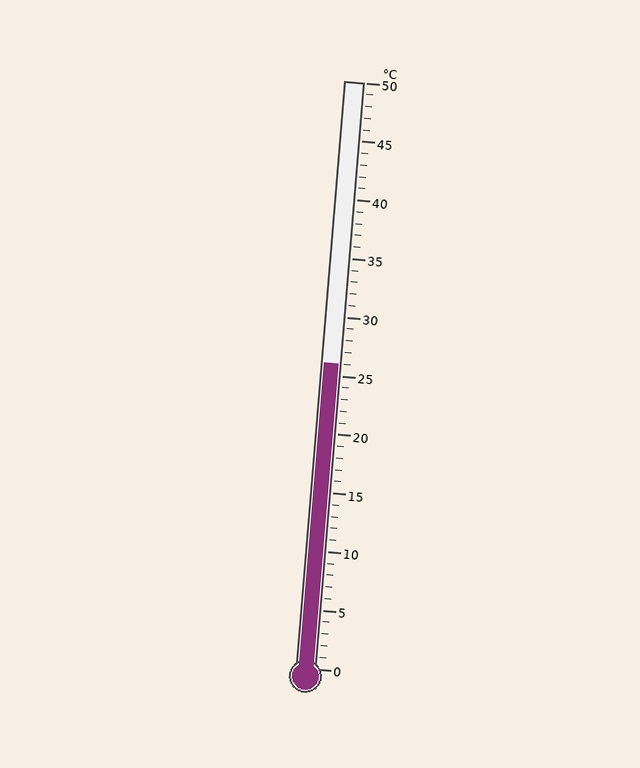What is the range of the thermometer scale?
The thermometer scale ranges from 0°C to 50°C.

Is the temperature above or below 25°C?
The temperature is above 25°C.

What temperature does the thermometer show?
The thermometer shows approximately 26°C.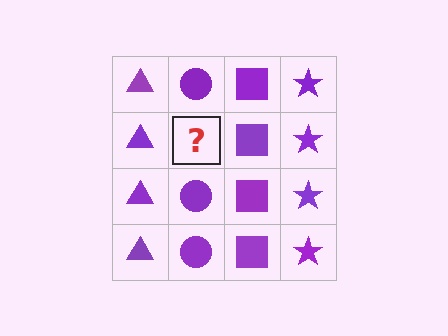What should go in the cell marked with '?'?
The missing cell should contain a purple circle.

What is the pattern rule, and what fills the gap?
The rule is that each column has a consistent shape. The gap should be filled with a purple circle.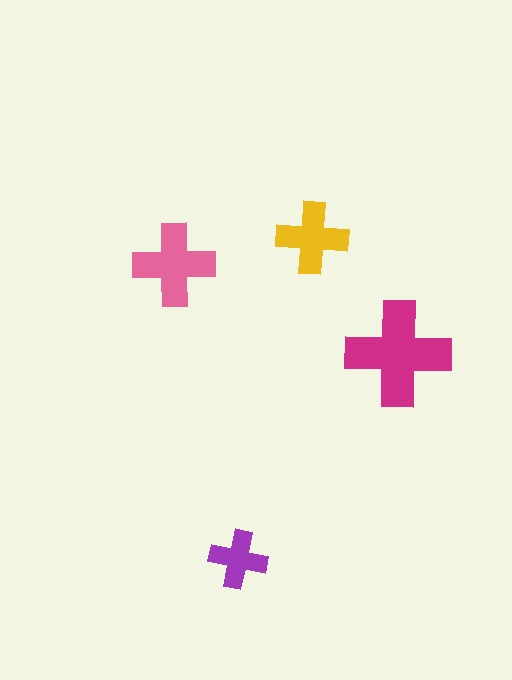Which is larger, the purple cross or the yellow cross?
The yellow one.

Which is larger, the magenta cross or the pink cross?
The magenta one.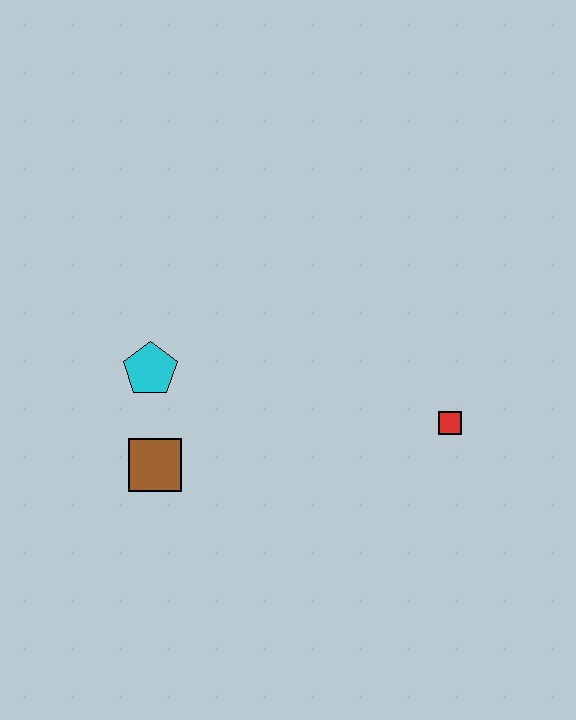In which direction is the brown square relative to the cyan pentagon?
The brown square is below the cyan pentagon.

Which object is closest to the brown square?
The cyan pentagon is closest to the brown square.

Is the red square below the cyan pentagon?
Yes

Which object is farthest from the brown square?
The red square is farthest from the brown square.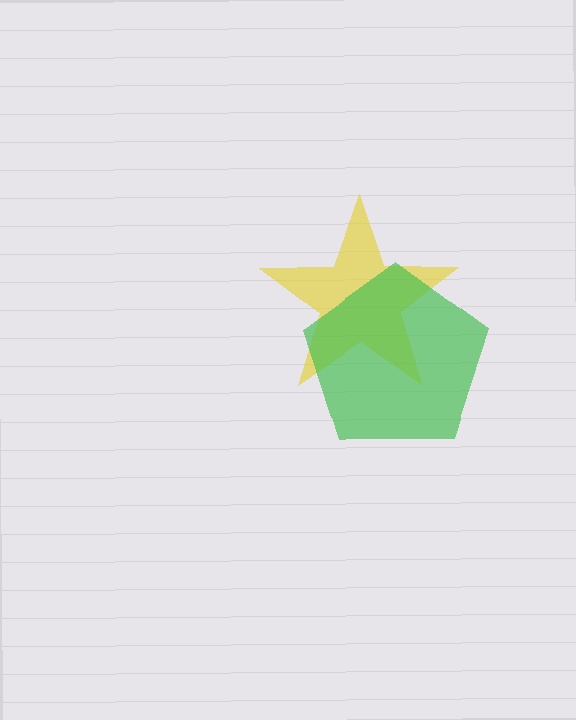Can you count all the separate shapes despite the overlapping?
Yes, there are 2 separate shapes.